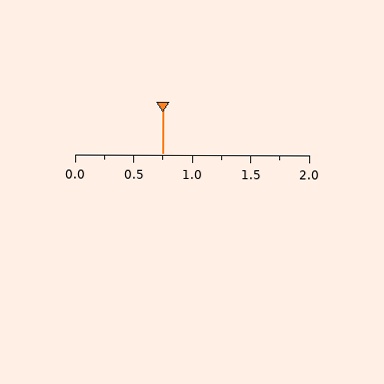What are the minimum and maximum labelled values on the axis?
The axis runs from 0.0 to 2.0.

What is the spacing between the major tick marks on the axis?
The major ticks are spaced 0.5 apart.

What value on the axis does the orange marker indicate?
The marker indicates approximately 0.75.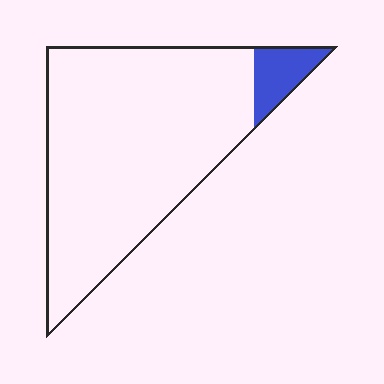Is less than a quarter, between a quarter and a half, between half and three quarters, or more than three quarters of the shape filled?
Less than a quarter.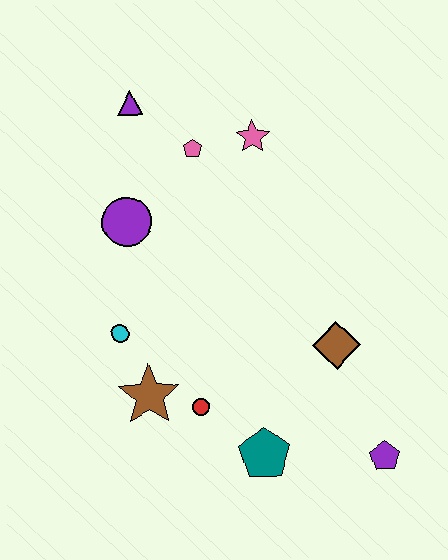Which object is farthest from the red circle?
The purple triangle is farthest from the red circle.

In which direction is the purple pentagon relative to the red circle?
The purple pentagon is to the right of the red circle.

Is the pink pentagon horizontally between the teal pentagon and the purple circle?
Yes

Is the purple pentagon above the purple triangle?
No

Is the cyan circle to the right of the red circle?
No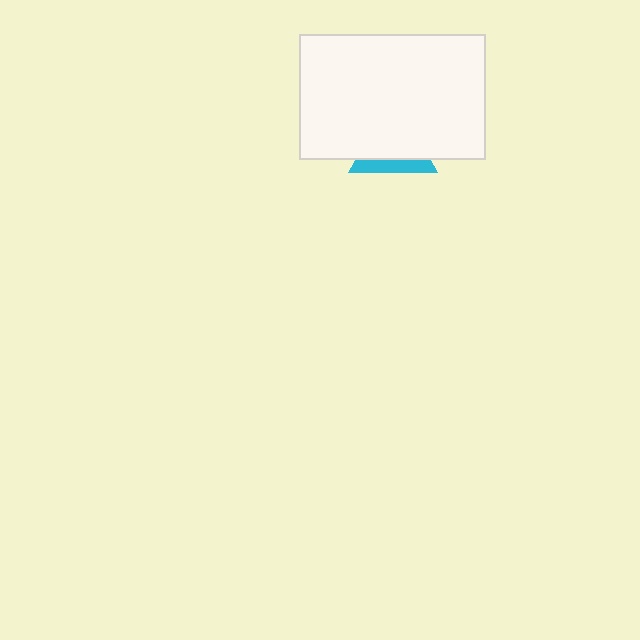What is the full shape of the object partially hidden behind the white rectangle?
The partially hidden object is a cyan triangle.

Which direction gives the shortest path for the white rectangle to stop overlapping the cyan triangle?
Moving up gives the shortest separation.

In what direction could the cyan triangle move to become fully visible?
The cyan triangle could move down. That would shift it out from behind the white rectangle entirely.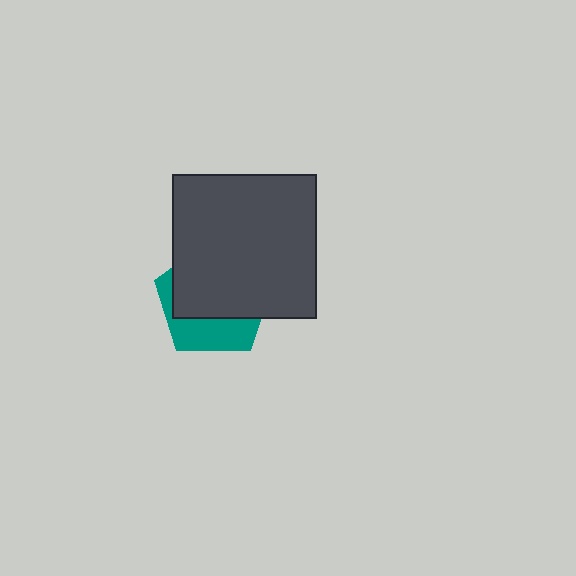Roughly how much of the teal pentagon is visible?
A small part of it is visible (roughly 34%).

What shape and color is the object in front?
The object in front is a dark gray square.